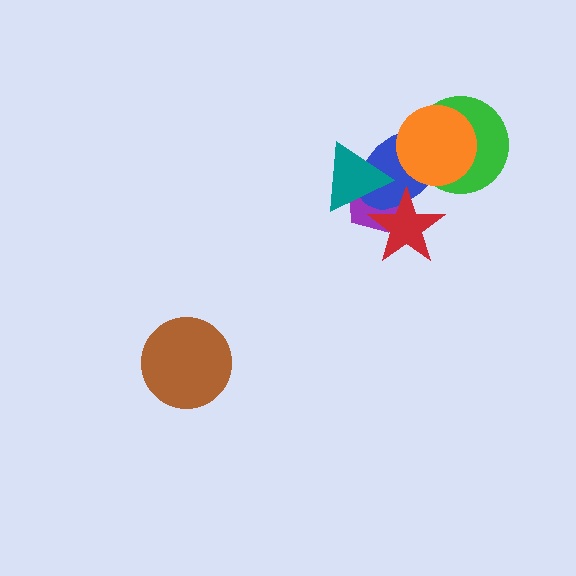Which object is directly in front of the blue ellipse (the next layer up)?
The red star is directly in front of the blue ellipse.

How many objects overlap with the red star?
3 objects overlap with the red star.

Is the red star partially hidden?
Yes, it is partially covered by another shape.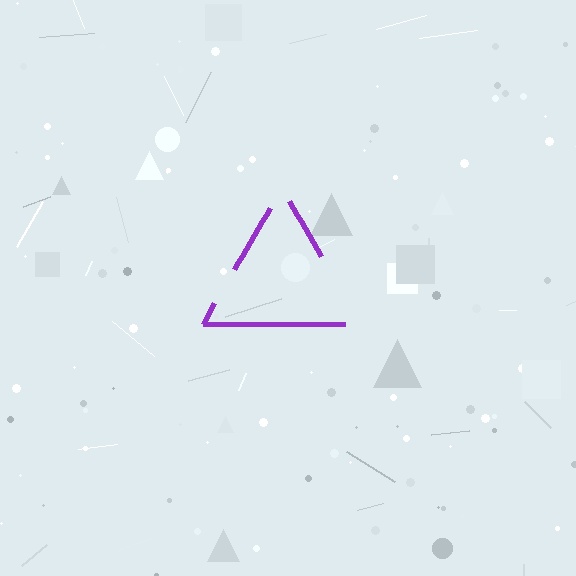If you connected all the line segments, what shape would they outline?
They would outline a triangle.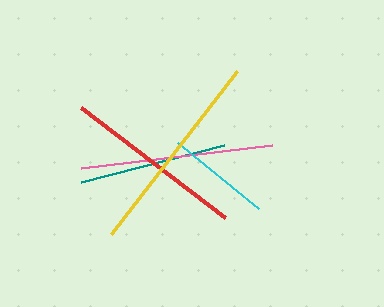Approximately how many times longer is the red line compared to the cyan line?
The red line is approximately 1.7 times the length of the cyan line.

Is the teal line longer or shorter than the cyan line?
The teal line is longer than the cyan line.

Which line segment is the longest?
The yellow line is the longest at approximately 206 pixels.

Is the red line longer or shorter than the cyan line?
The red line is longer than the cyan line.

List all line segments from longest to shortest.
From longest to shortest: yellow, pink, red, teal, cyan.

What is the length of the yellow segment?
The yellow segment is approximately 206 pixels long.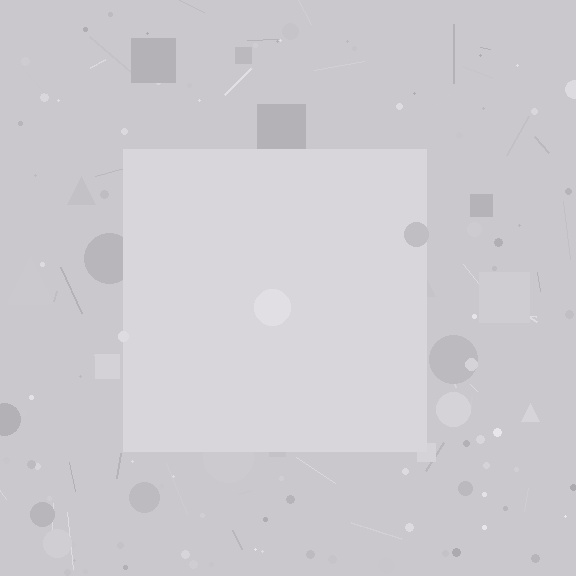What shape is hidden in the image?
A square is hidden in the image.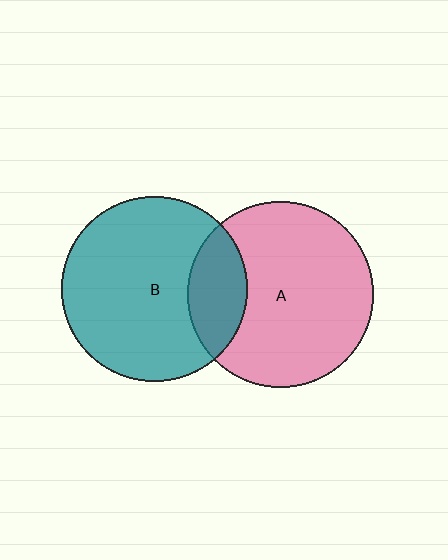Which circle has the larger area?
Circle A (pink).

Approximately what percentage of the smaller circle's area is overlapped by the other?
Approximately 20%.